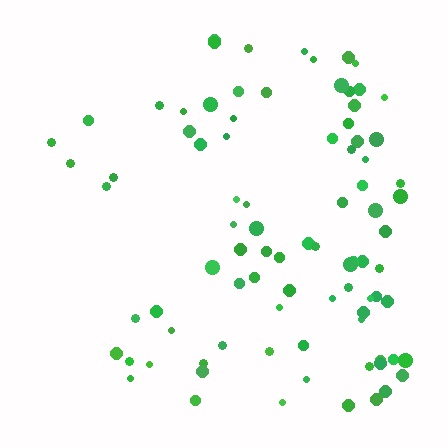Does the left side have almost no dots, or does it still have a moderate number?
Still a moderate number, just noticeably fewer than the right.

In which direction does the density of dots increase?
From left to right, with the right side densest.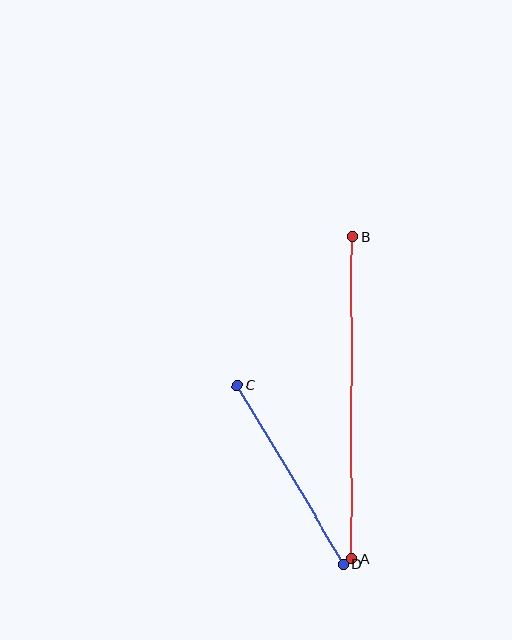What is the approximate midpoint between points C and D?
The midpoint is at approximately (290, 475) pixels.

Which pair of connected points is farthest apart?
Points A and B are farthest apart.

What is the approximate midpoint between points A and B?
The midpoint is at approximately (352, 397) pixels.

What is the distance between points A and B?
The distance is approximately 322 pixels.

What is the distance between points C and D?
The distance is approximately 208 pixels.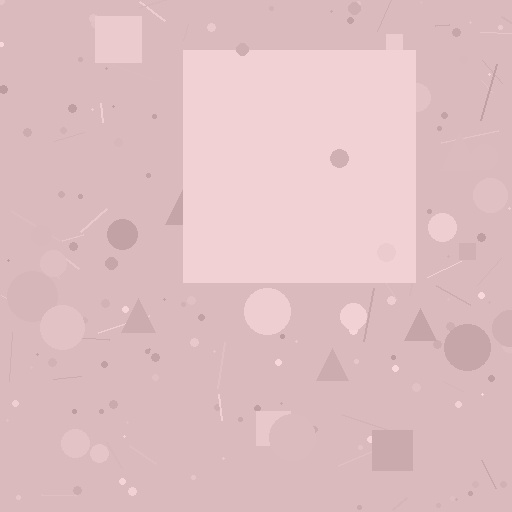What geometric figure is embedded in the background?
A square is embedded in the background.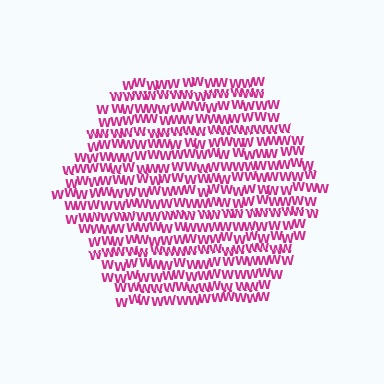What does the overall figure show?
The overall figure shows a hexagon.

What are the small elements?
The small elements are letter W's.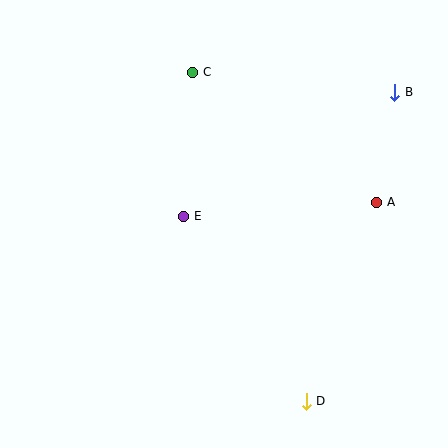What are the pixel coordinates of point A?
Point A is at (377, 202).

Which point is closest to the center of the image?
Point E at (184, 216) is closest to the center.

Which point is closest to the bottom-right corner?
Point D is closest to the bottom-right corner.